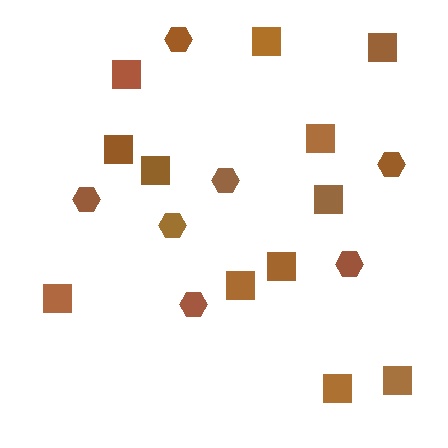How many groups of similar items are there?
There are 2 groups: one group of hexagons (7) and one group of squares (12).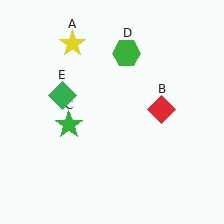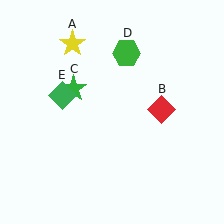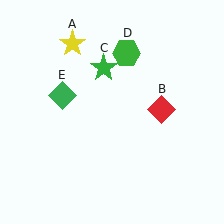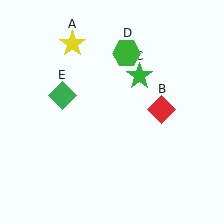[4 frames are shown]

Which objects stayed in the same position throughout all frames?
Yellow star (object A) and red diamond (object B) and green hexagon (object D) and green diamond (object E) remained stationary.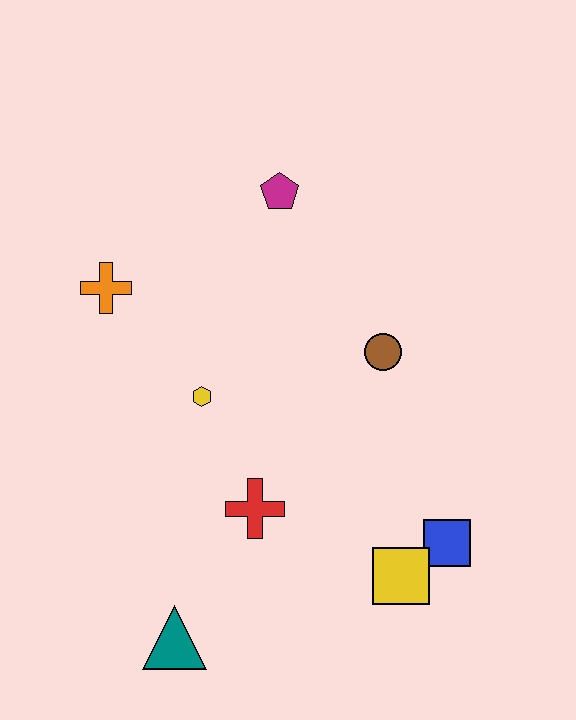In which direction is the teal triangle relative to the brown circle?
The teal triangle is below the brown circle.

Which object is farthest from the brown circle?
The teal triangle is farthest from the brown circle.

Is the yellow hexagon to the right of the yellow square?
No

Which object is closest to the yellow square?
The blue square is closest to the yellow square.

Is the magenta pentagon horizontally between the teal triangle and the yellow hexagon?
No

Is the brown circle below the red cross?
No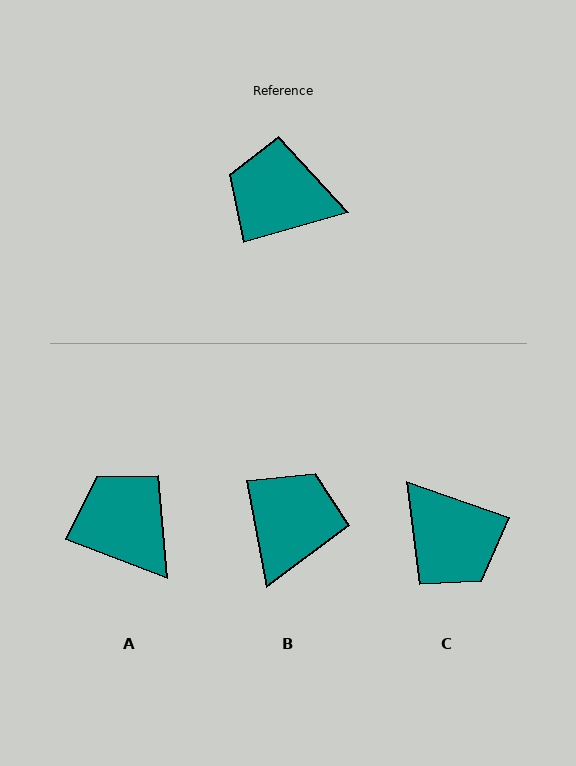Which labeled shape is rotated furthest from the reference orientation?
C, about 145 degrees away.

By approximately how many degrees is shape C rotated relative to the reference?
Approximately 145 degrees counter-clockwise.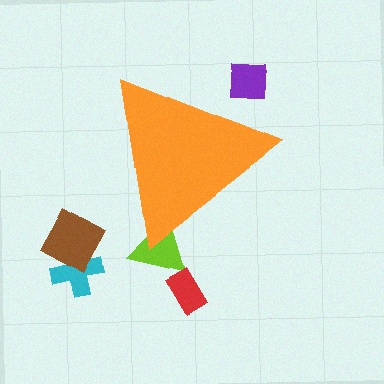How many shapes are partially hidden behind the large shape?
2 shapes are partially hidden.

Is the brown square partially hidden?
No, the brown square is fully visible.